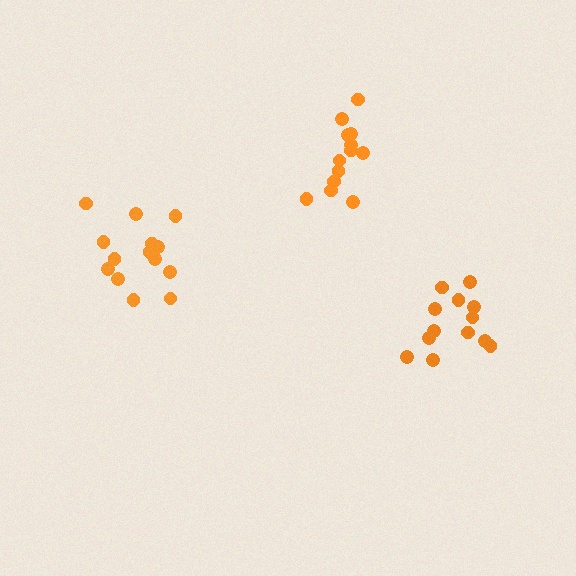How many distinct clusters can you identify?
There are 3 distinct clusters.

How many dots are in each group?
Group 1: 13 dots, Group 2: 13 dots, Group 3: 14 dots (40 total).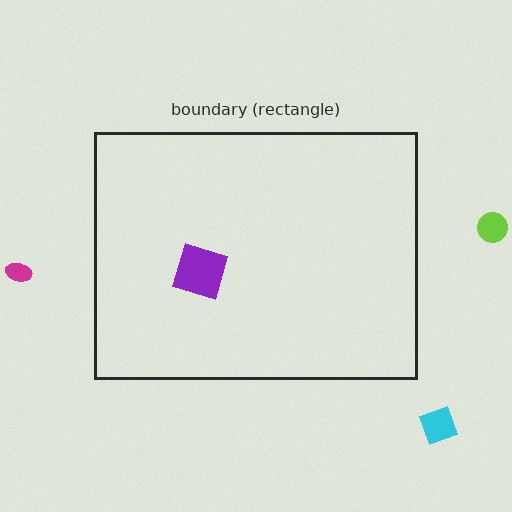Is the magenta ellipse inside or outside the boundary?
Outside.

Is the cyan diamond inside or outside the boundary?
Outside.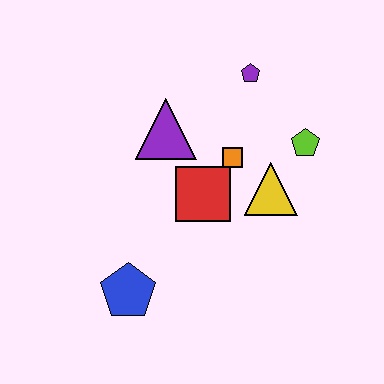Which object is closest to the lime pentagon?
The yellow triangle is closest to the lime pentagon.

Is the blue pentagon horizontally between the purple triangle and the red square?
No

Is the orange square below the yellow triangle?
No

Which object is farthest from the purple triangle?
The blue pentagon is farthest from the purple triangle.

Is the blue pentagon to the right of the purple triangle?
No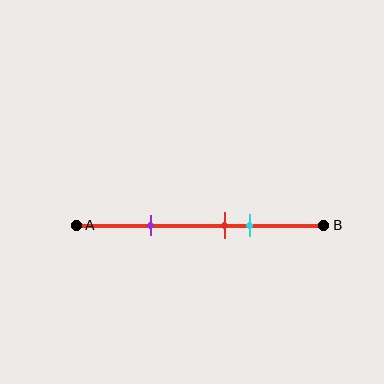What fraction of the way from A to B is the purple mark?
The purple mark is approximately 30% (0.3) of the way from A to B.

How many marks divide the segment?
There are 3 marks dividing the segment.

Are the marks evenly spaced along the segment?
No, the marks are not evenly spaced.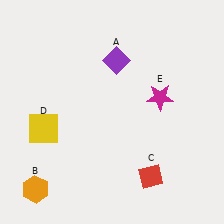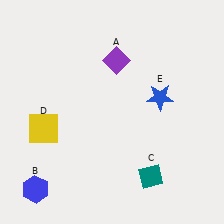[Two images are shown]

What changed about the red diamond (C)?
In Image 1, C is red. In Image 2, it changed to teal.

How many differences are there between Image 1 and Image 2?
There are 3 differences between the two images.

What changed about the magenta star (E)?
In Image 1, E is magenta. In Image 2, it changed to blue.